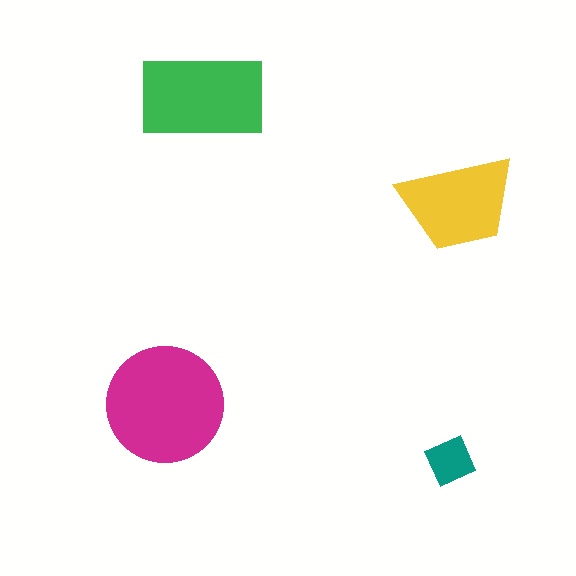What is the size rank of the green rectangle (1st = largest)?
2nd.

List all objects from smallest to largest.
The teal diamond, the yellow trapezoid, the green rectangle, the magenta circle.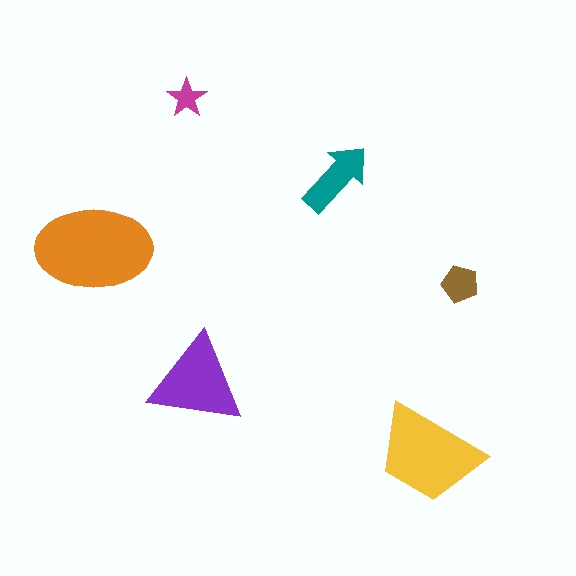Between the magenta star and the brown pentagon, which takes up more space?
The brown pentagon.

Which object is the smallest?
The magenta star.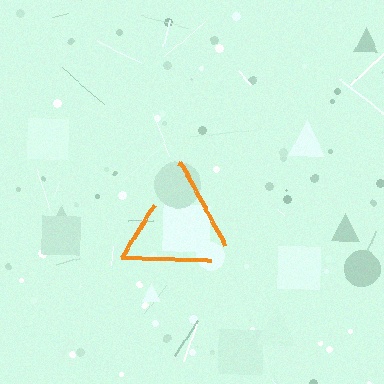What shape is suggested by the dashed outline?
The dashed outline suggests a triangle.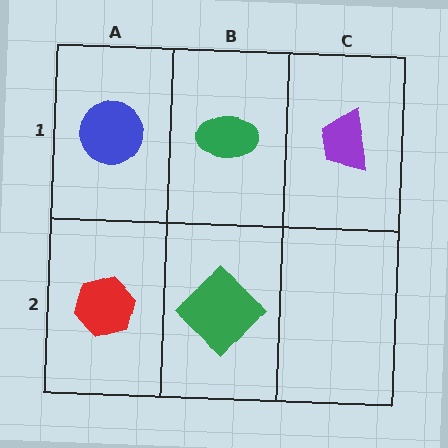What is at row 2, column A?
A red hexagon.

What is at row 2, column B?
A green diamond.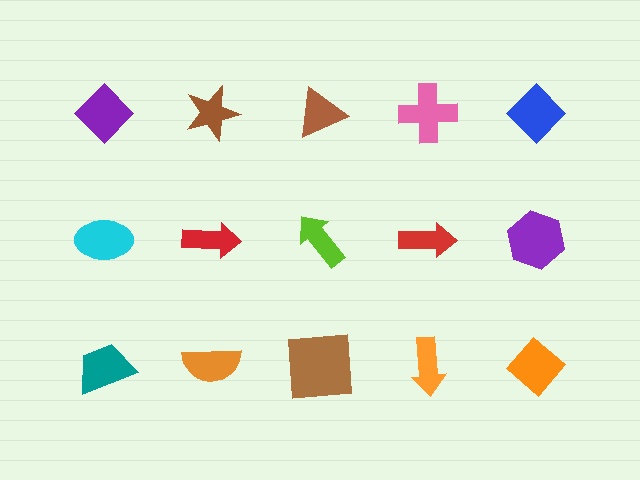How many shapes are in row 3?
5 shapes.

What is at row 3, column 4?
An orange arrow.